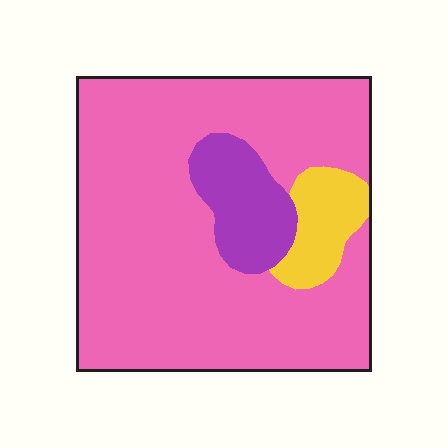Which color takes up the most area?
Pink, at roughly 80%.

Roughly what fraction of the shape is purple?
Purple covers around 10% of the shape.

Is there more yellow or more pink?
Pink.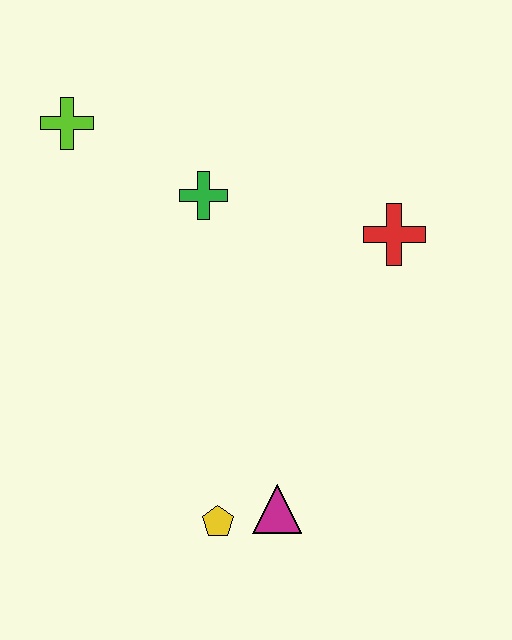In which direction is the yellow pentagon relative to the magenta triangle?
The yellow pentagon is to the left of the magenta triangle.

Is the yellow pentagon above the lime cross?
No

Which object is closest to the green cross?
The lime cross is closest to the green cross.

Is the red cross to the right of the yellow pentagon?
Yes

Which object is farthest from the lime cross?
The magenta triangle is farthest from the lime cross.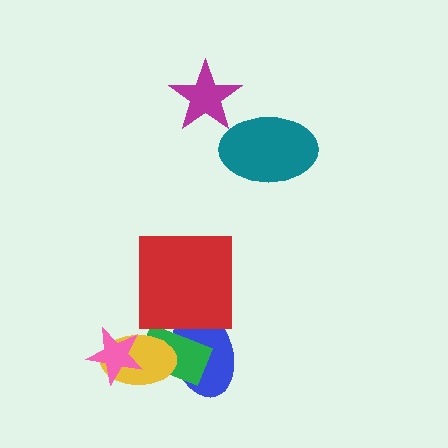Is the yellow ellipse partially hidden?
Yes, it is partially covered by another shape.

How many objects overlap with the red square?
1 object overlaps with the red square.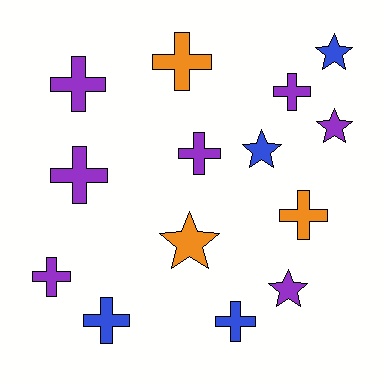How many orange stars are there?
There is 1 orange star.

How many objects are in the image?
There are 14 objects.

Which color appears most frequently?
Purple, with 7 objects.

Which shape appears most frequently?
Cross, with 9 objects.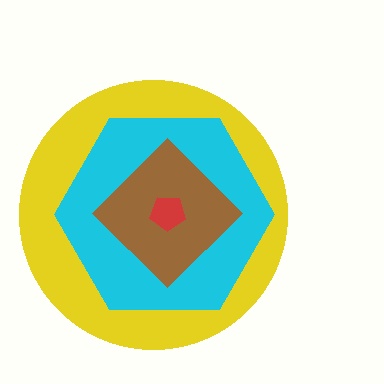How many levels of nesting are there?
4.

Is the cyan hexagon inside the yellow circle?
Yes.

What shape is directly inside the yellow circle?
The cyan hexagon.